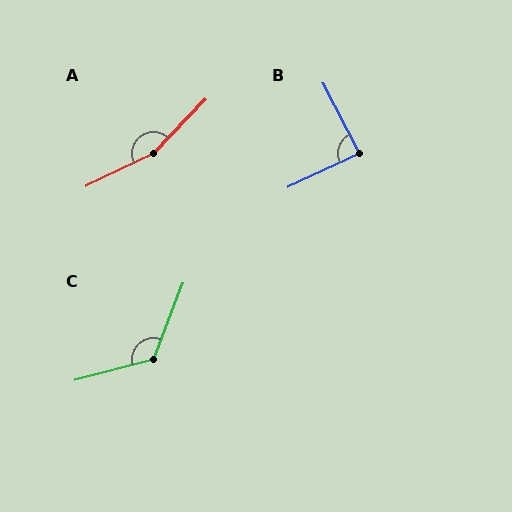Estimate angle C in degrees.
Approximately 126 degrees.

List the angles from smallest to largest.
B (87°), C (126°), A (159°).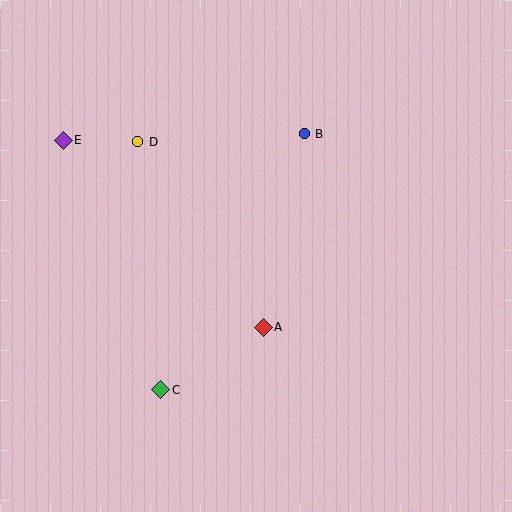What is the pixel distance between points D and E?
The distance between D and E is 74 pixels.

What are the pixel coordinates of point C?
Point C is at (161, 390).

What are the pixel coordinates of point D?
Point D is at (138, 142).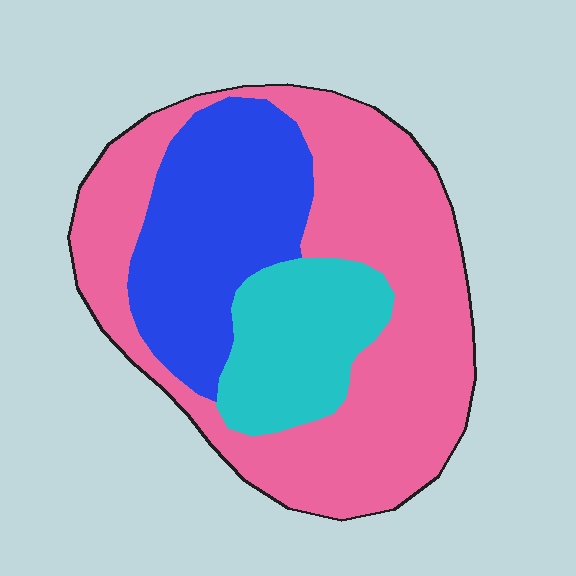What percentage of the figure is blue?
Blue covers about 25% of the figure.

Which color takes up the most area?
Pink, at roughly 55%.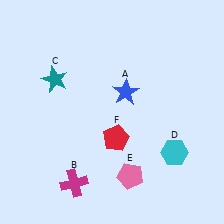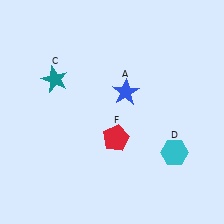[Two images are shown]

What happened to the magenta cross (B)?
The magenta cross (B) was removed in Image 2. It was in the bottom-left area of Image 1.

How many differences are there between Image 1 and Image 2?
There are 2 differences between the two images.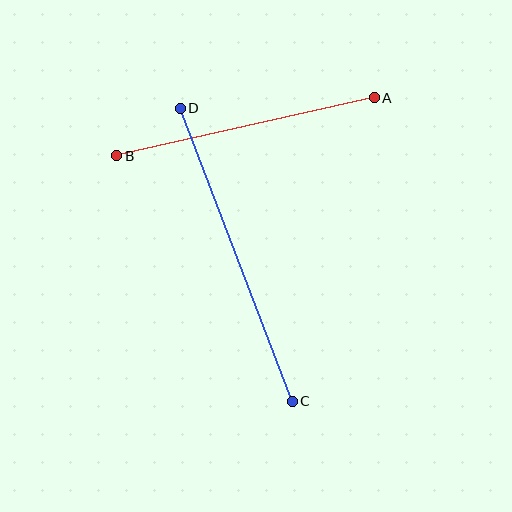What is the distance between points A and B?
The distance is approximately 264 pixels.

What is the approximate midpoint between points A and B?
The midpoint is at approximately (246, 127) pixels.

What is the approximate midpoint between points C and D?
The midpoint is at approximately (236, 255) pixels.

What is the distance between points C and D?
The distance is approximately 314 pixels.